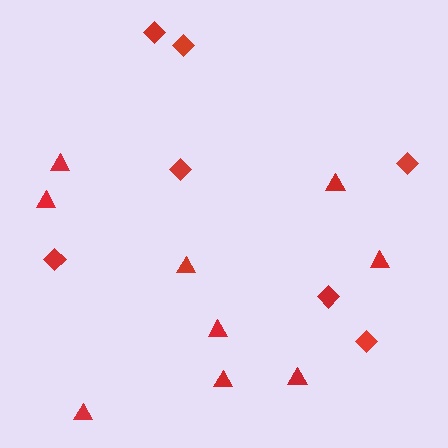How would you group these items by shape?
There are 2 groups: one group of triangles (9) and one group of diamonds (7).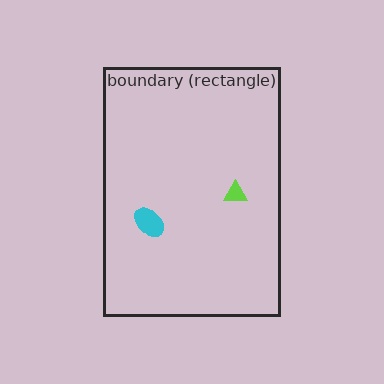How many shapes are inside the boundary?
2 inside, 0 outside.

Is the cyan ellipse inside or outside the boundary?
Inside.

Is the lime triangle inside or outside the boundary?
Inside.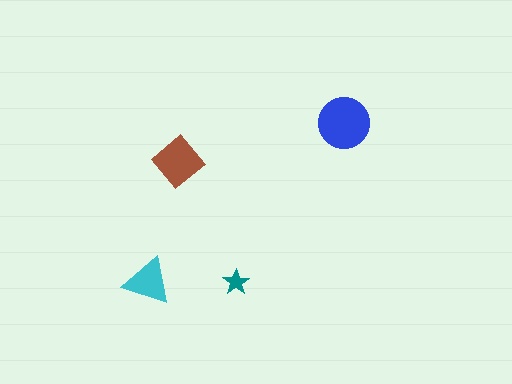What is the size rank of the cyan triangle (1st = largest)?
3rd.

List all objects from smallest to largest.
The teal star, the cyan triangle, the brown diamond, the blue circle.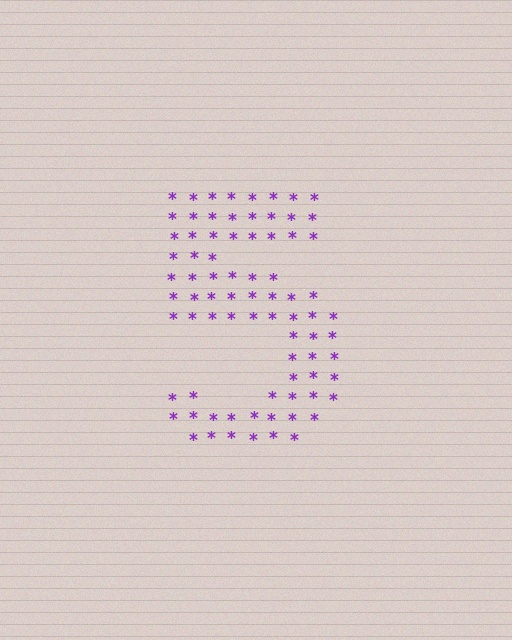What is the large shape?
The large shape is the digit 5.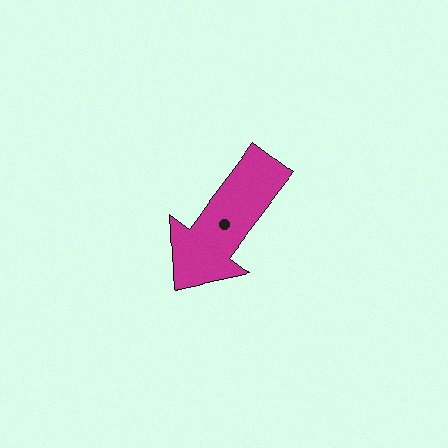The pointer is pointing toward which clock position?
Roughly 7 o'clock.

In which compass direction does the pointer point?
Southwest.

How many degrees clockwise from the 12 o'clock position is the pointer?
Approximately 217 degrees.